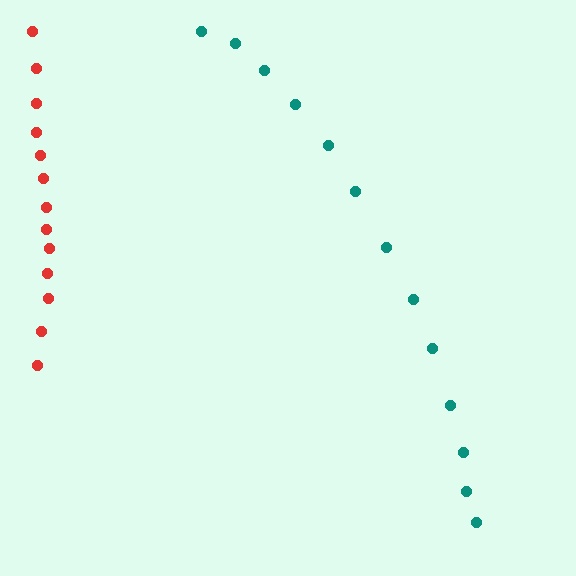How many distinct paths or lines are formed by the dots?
There are 2 distinct paths.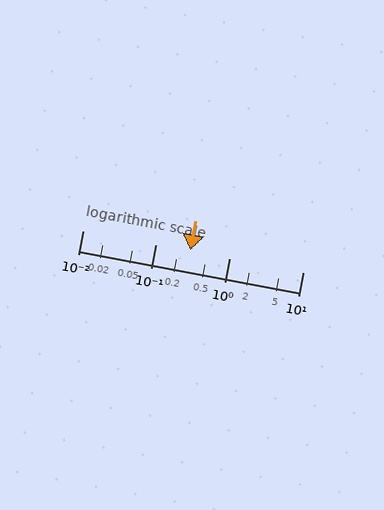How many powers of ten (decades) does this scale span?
The scale spans 3 decades, from 0.01 to 10.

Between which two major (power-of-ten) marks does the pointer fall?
The pointer is between 0.1 and 1.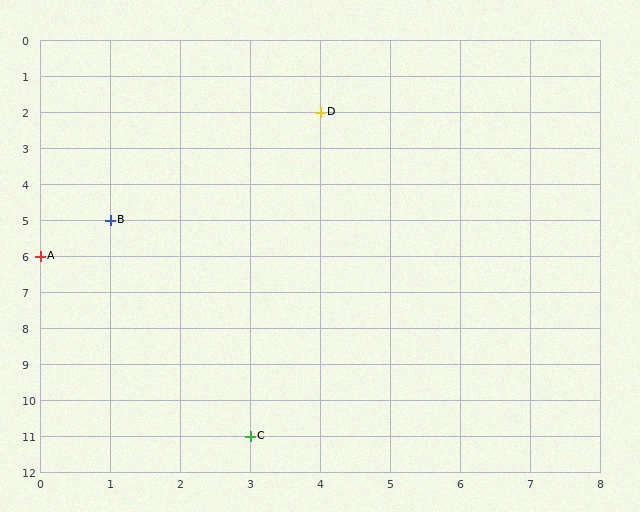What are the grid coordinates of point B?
Point B is at grid coordinates (1, 5).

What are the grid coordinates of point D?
Point D is at grid coordinates (4, 2).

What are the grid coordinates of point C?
Point C is at grid coordinates (3, 11).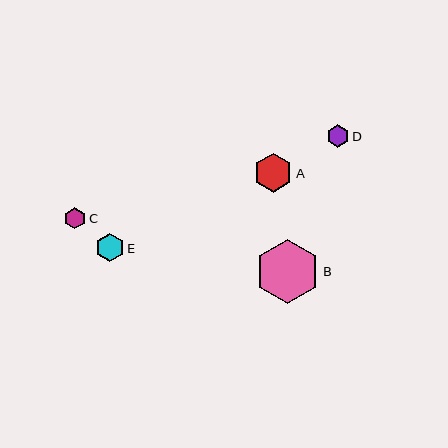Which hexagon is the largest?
Hexagon B is the largest with a size of approximately 64 pixels.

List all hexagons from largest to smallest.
From largest to smallest: B, A, E, D, C.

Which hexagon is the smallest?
Hexagon C is the smallest with a size of approximately 21 pixels.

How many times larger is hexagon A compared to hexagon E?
Hexagon A is approximately 1.4 times the size of hexagon E.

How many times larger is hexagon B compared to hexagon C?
Hexagon B is approximately 3.0 times the size of hexagon C.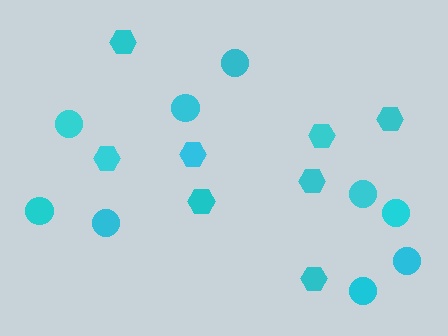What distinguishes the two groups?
There are 2 groups: one group of hexagons (8) and one group of circles (9).